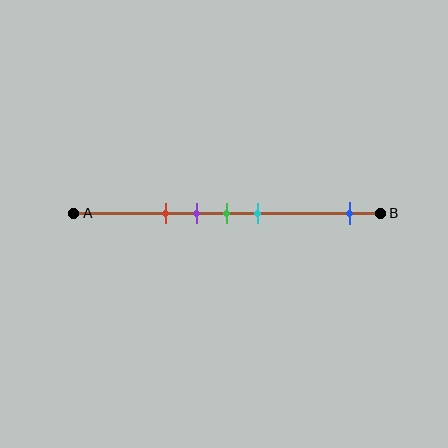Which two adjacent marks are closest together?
The purple and green marks are the closest adjacent pair.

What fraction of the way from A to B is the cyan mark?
The cyan mark is approximately 60% (0.6) of the way from A to B.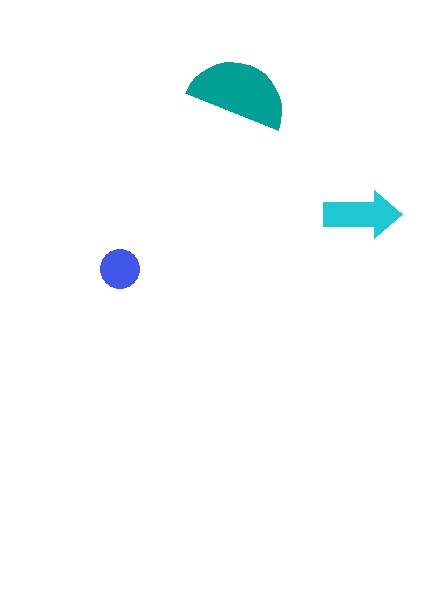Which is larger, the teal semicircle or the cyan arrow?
The teal semicircle.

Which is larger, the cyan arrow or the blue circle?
The cyan arrow.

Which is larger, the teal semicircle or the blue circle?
The teal semicircle.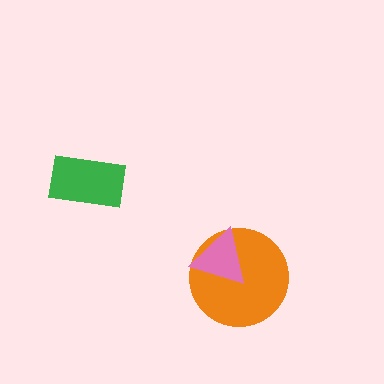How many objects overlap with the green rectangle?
0 objects overlap with the green rectangle.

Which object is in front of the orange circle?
The pink triangle is in front of the orange circle.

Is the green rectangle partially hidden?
No, no other shape covers it.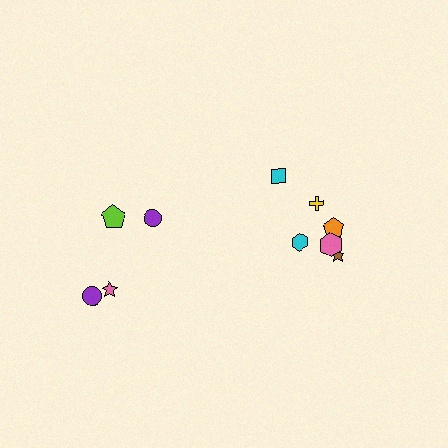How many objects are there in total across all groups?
There are 10 objects.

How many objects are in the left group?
There are 4 objects.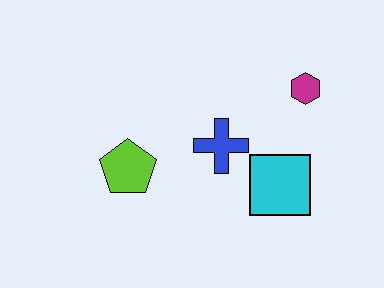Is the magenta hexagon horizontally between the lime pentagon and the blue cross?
No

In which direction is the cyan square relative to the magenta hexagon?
The cyan square is below the magenta hexagon.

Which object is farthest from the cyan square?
The lime pentagon is farthest from the cyan square.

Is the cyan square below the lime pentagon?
Yes